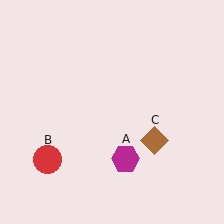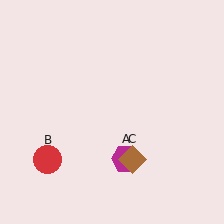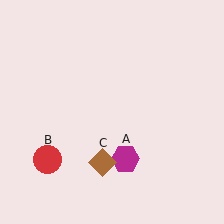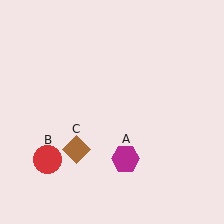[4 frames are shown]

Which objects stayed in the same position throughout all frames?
Magenta hexagon (object A) and red circle (object B) remained stationary.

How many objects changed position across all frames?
1 object changed position: brown diamond (object C).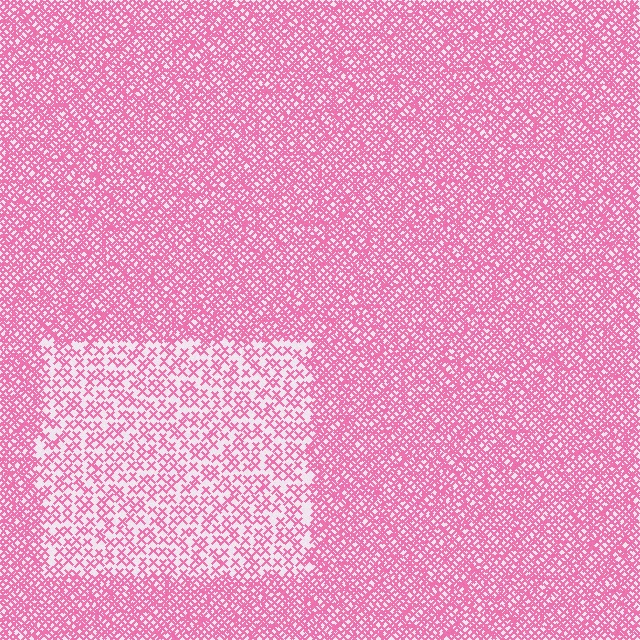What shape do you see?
I see a rectangle.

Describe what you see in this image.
The image contains small pink elements arranged at two different densities. A rectangle-shaped region is visible where the elements are less densely packed than the surrounding area.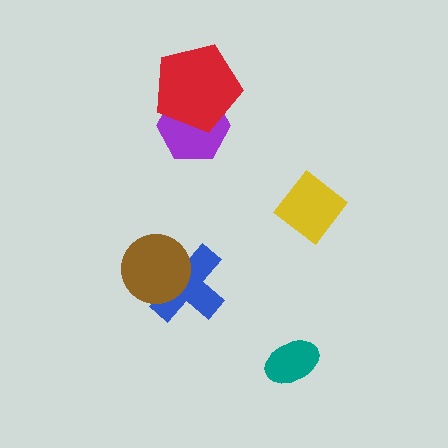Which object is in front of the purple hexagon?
The red pentagon is in front of the purple hexagon.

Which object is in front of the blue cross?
The brown circle is in front of the blue cross.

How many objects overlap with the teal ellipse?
0 objects overlap with the teal ellipse.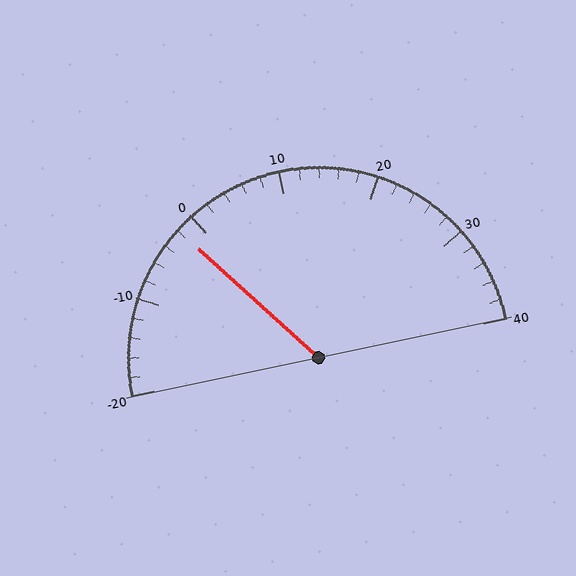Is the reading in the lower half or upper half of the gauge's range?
The reading is in the lower half of the range (-20 to 40).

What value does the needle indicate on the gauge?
The needle indicates approximately -2.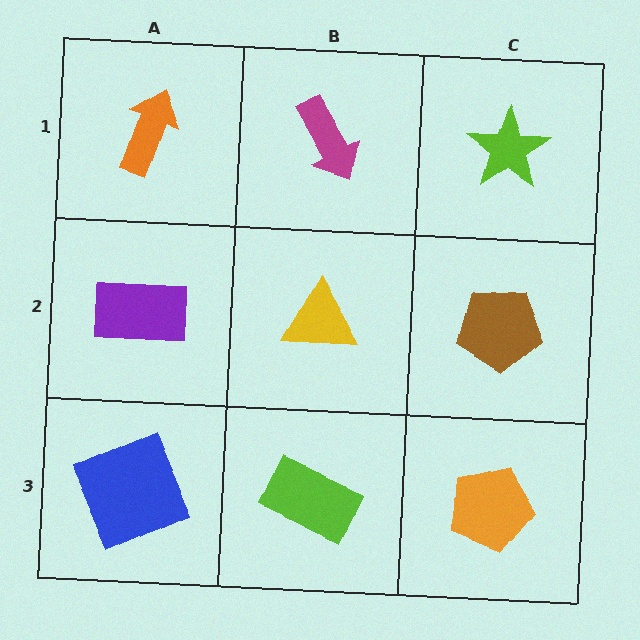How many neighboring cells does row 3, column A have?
2.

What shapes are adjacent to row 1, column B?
A yellow triangle (row 2, column B), an orange arrow (row 1, column A), a lime star (row 1, column C).